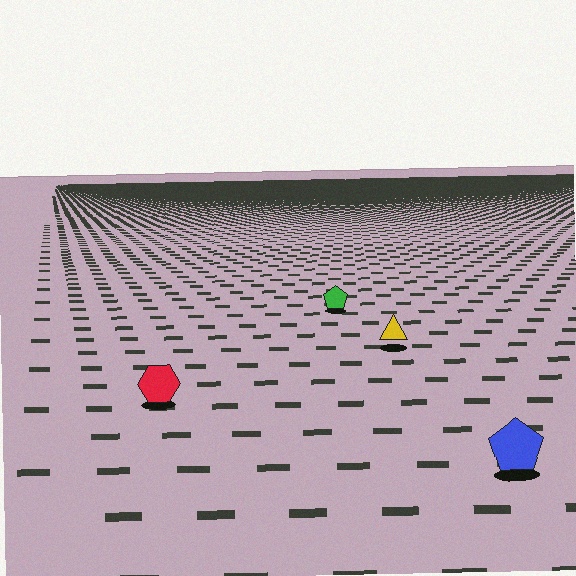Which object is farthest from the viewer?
The green pentagon is farthest from the viewer. It appears smaller and the ground texture around it is denser.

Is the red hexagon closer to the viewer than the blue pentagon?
No. The blue pentagon is closer — you can tell from the texture gradient: the ground texture is coarser near it.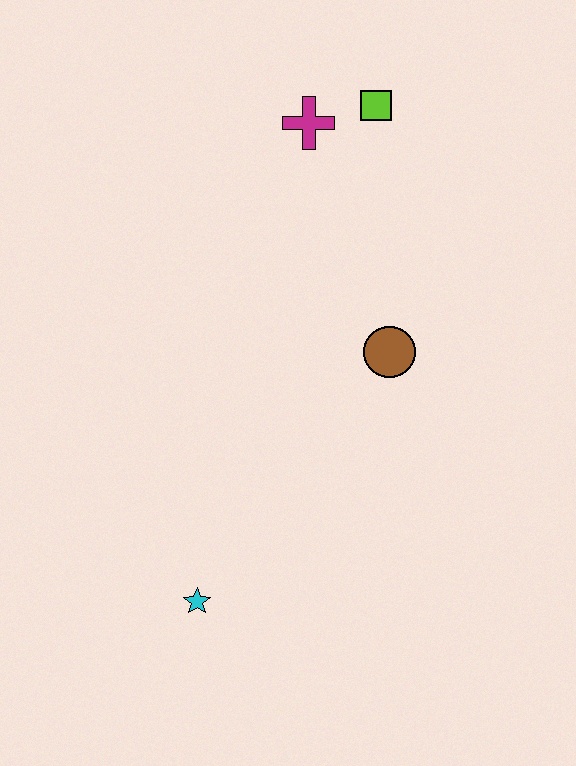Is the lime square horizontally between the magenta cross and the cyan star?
No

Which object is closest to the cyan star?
The brown circle is closest to the cyan star.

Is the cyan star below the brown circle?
Yes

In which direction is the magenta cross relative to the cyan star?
The magenta cross is above the cyan star.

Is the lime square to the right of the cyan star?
Yes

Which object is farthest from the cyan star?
The lime square is farthest from the cyan star.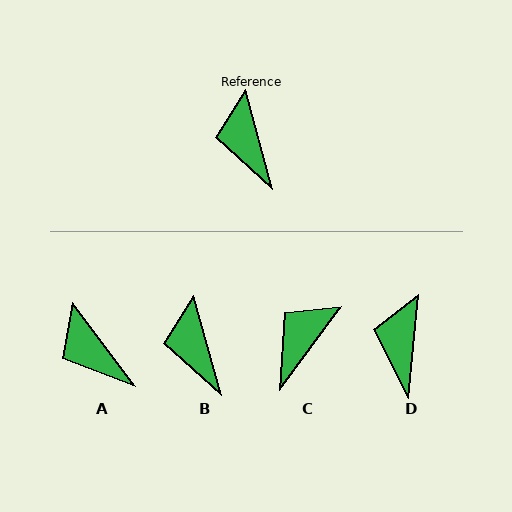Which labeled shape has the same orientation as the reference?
B.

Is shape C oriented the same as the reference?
No, it is off by about 52 degrees.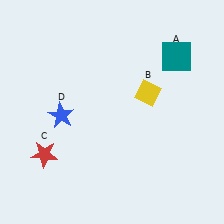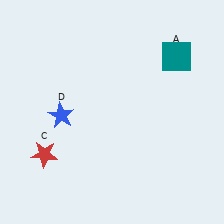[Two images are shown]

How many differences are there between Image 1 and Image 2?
There is 1 difference between the two images.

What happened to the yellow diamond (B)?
The yellow diamond (B) was removed in Image 2. It was in the top-right area of Image 1.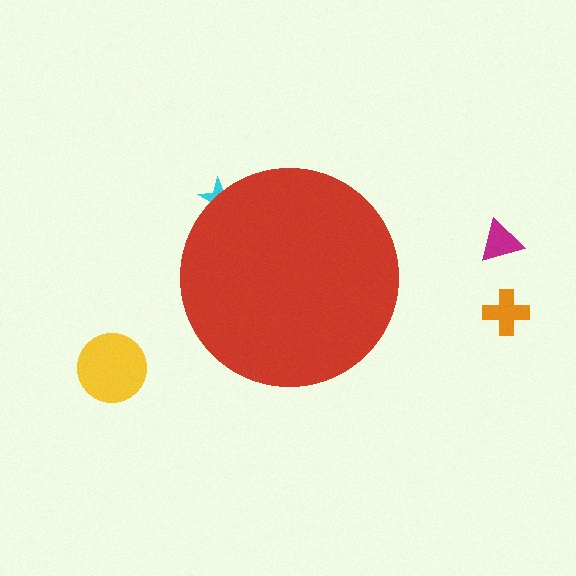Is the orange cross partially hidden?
No, the orange cross is fully visible.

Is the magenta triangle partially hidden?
No, the magenta triangle is fully visible.